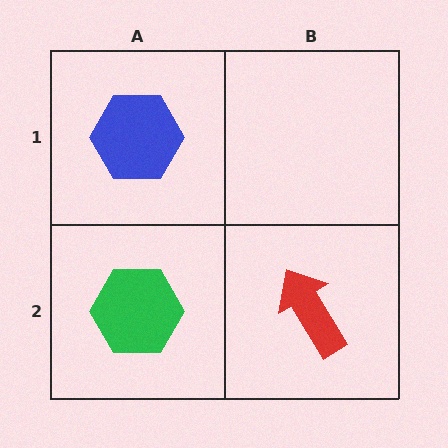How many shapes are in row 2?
2 shapes.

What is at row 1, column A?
A blue hexagon.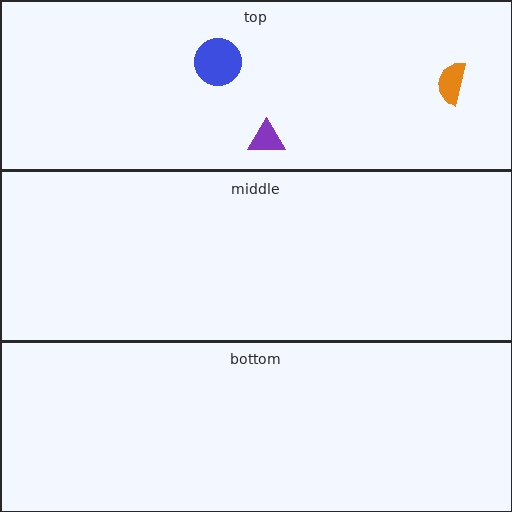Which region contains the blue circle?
The top region.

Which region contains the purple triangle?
The top region.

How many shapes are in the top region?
3.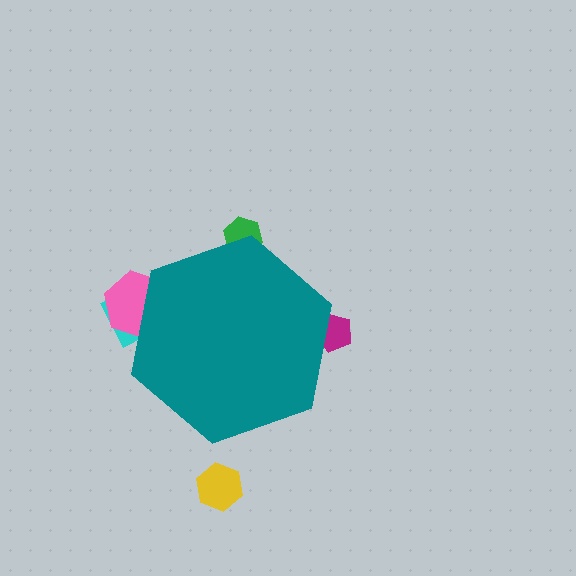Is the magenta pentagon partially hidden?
Yes, the magenta pentagon is partially hidden behind the teal hexagon.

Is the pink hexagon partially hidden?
Yes, the pink hexagon is partially hidden behind the teal hexagon.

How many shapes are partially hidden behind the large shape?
4 shapes are partially hidden.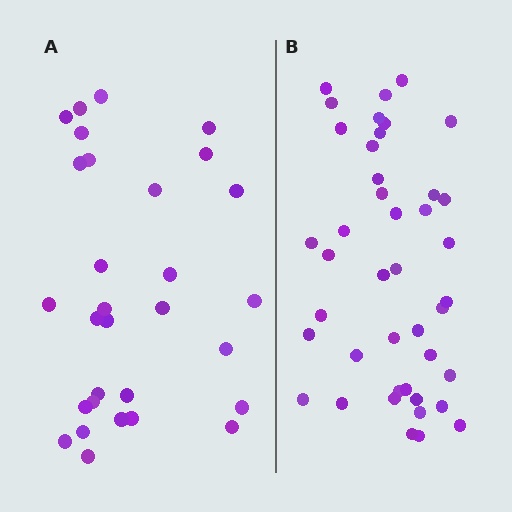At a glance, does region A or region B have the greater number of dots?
Region B (the right region) has more dots.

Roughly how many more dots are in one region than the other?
Region B has roughly 12 or so more dots than region A.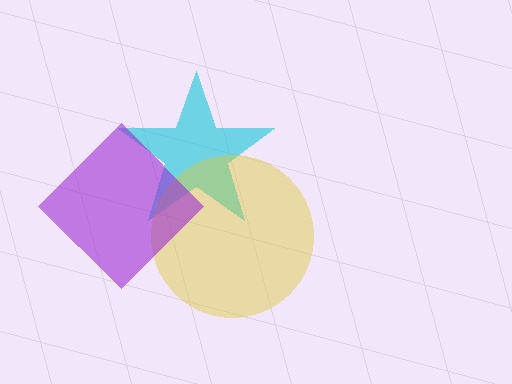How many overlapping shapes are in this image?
There are 3 overlapping shapes in the image.